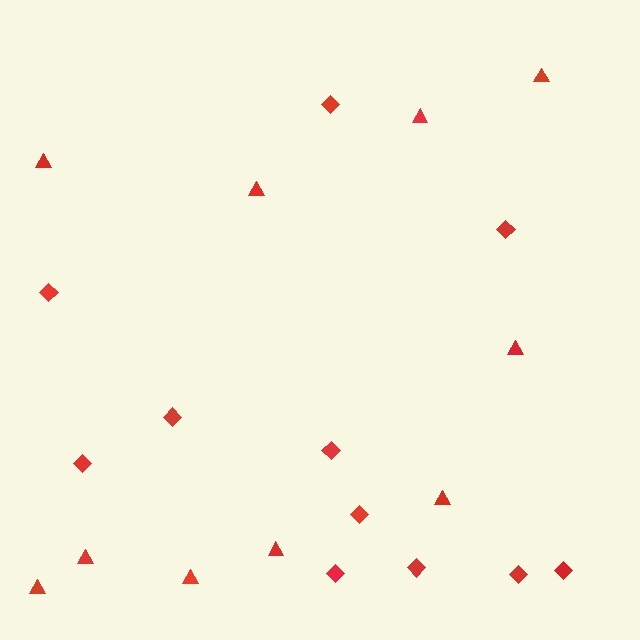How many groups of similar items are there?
There are 2 groups: one group of triangles (10) and one group of diamonds (11).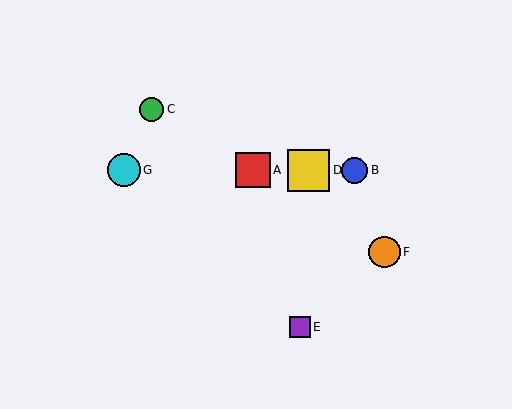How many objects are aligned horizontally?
4 objects (A, B, D, G) are aligned horizontally.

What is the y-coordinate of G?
Object G is at y≈171.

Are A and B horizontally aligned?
Yes, both are at y≈170.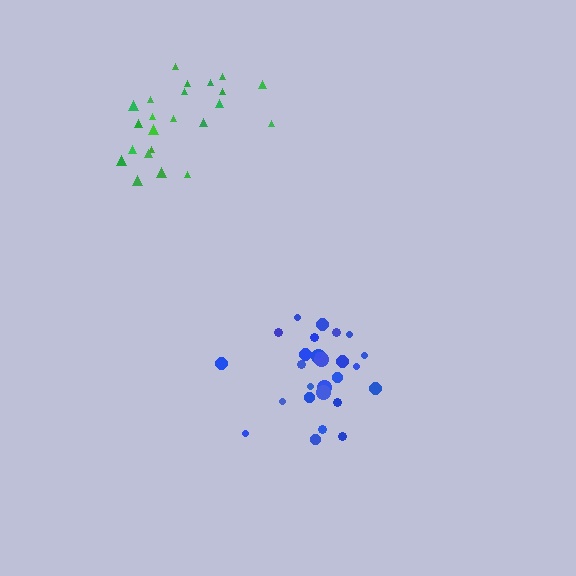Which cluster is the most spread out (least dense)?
Green.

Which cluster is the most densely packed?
Blue.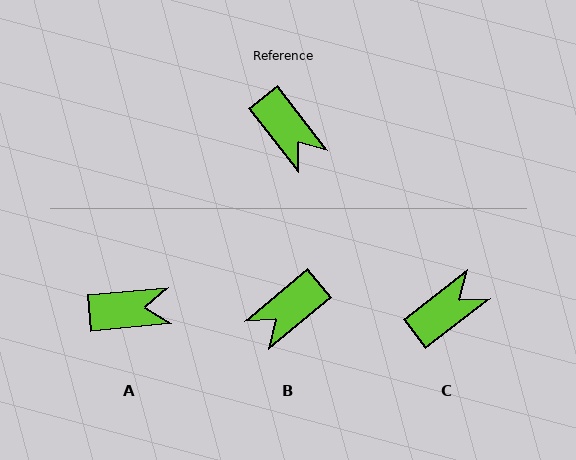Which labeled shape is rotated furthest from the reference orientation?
C, about 90 degrees away.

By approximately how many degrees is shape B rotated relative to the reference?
Approximately 88 degrees clockwise.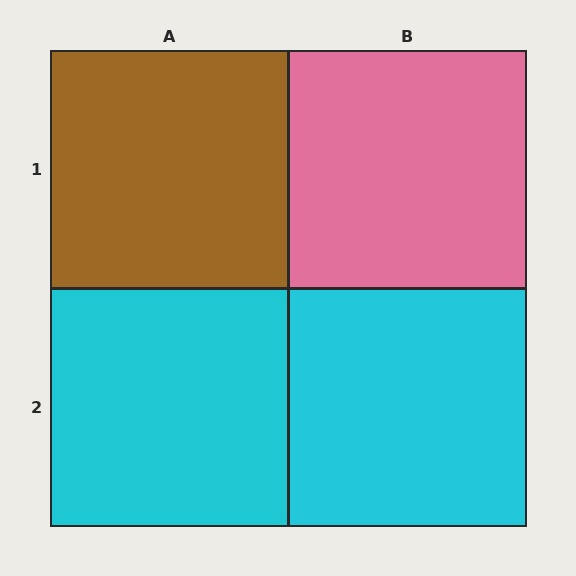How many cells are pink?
1 cell is pink.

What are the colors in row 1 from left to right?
Brown, pink.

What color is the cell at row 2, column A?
Cyan.